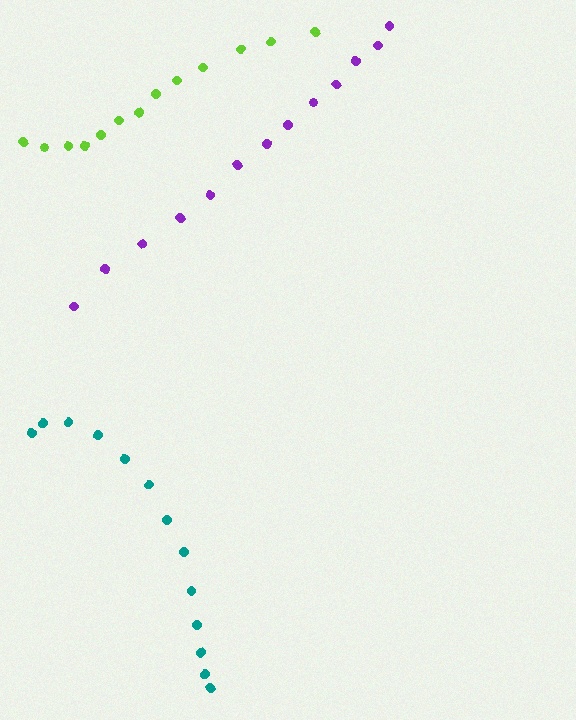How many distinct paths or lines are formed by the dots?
There are 3 distinct paths.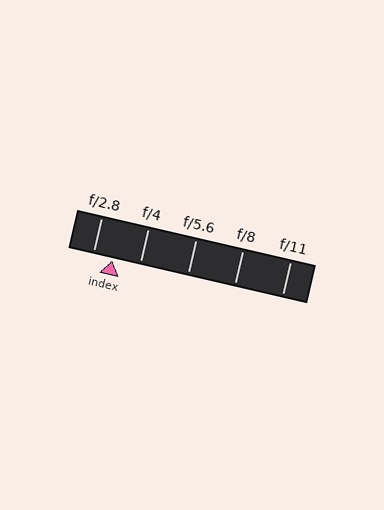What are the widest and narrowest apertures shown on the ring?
The widest aperture shown is f/2.8 and the narrowest is f/11.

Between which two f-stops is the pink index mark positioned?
The index mark is between f/2.8 and f/4.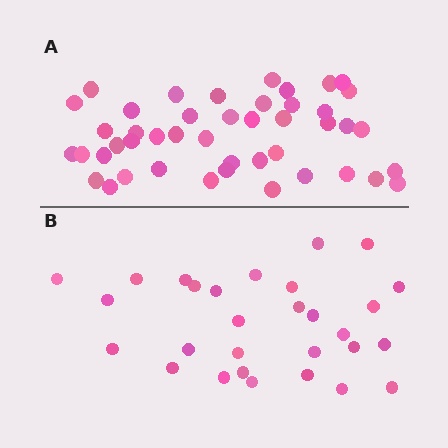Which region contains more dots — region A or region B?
Region A (the top region) has more dots.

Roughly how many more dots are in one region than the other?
Region A has approximately 15 more dots than region B.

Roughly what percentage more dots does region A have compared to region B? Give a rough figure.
About 55% more.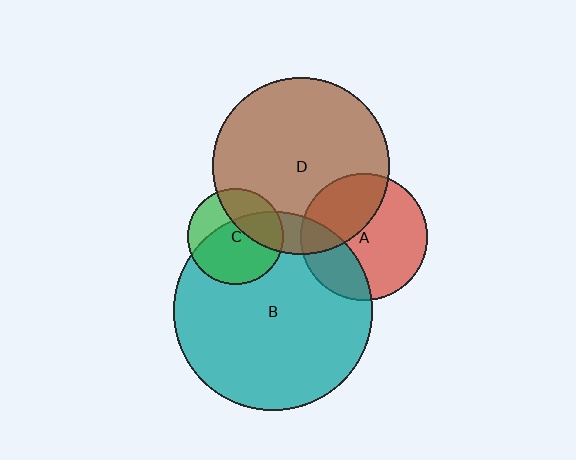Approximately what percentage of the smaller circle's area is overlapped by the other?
Approximately 25%.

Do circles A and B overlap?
Yes.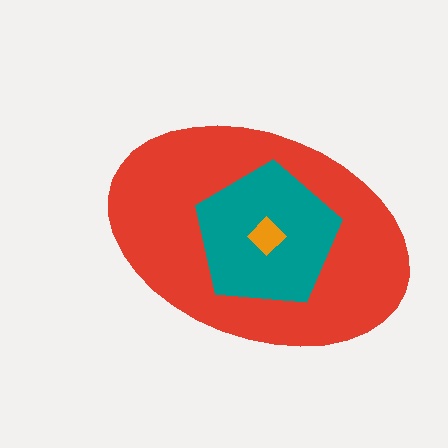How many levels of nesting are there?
3.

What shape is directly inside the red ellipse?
The teal pentagon.